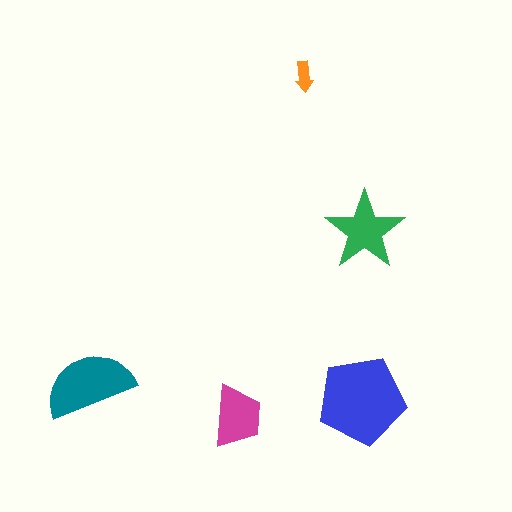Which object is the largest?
The blue pentagon.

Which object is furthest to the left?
The teal semicircle is leftmost.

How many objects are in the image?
There are 5 objects in the image.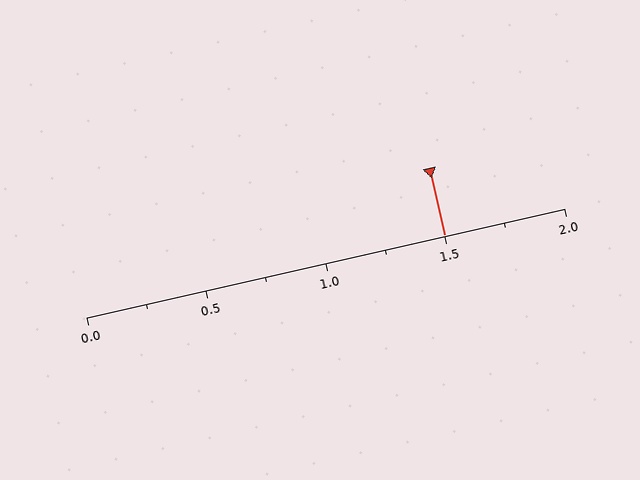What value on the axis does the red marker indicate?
The marker indicates approximately 1.5.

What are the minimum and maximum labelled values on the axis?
The axis runs from 0.0 to 2.0.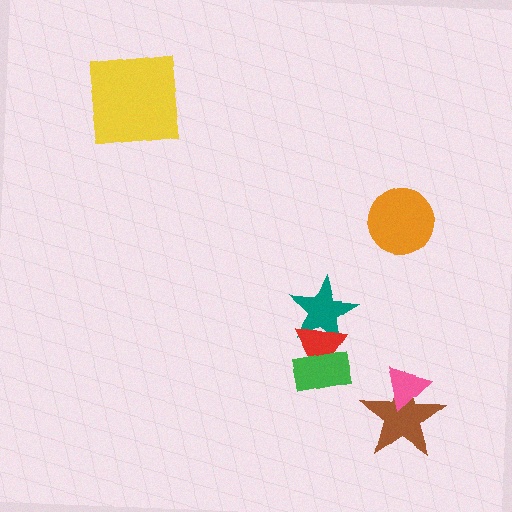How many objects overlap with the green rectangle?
1 object overlaps with the green rectangle.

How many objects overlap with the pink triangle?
1 object overlaps with the pink triangle.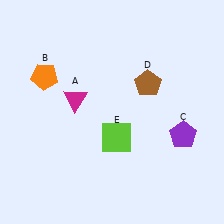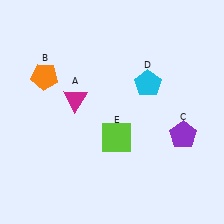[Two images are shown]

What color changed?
The pentagon (D) changed from brown in Image 1 to cyan in Image 2.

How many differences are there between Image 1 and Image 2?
There is 1 difference between the two images.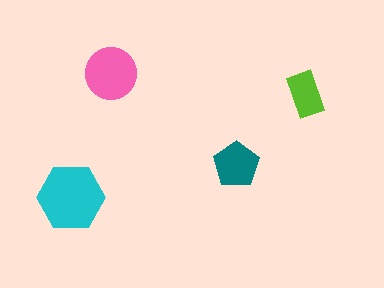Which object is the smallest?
The lime rectangle.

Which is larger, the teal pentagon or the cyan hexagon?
The cyan hexagon.